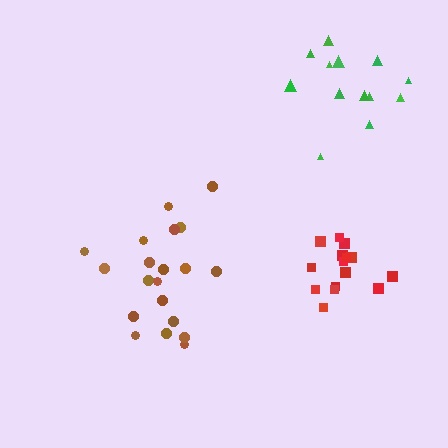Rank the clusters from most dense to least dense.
red, brown, green.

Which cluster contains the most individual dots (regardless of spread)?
Brown (20).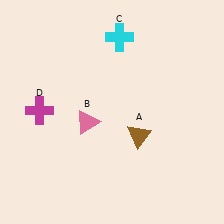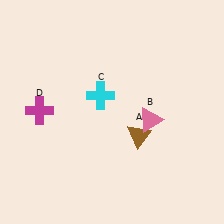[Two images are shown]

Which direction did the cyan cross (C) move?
The cyan cross (C) moved down.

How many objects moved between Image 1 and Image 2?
2 objects moved between the two images.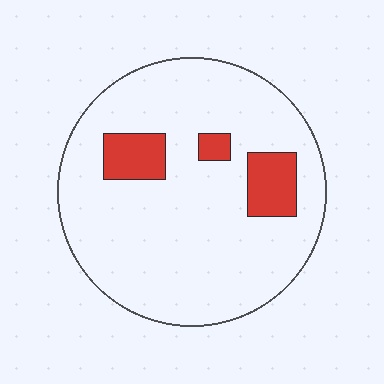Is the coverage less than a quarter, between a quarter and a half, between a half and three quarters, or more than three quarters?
Less than a quarter.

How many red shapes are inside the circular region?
3.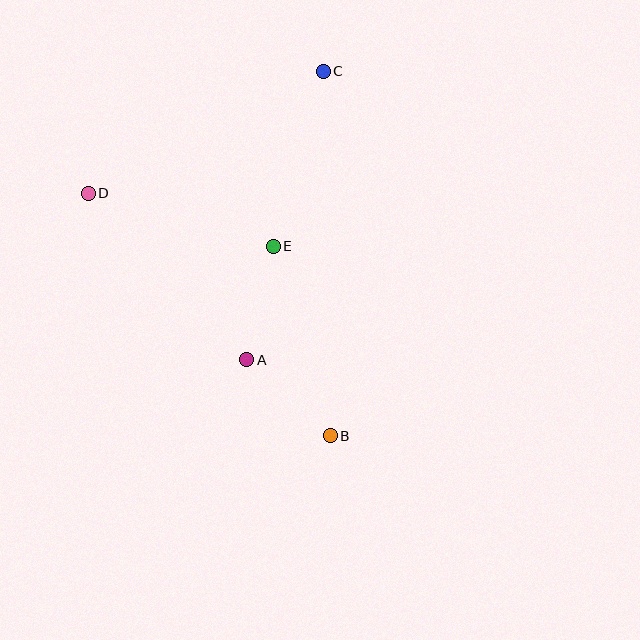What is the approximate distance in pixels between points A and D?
The distance between A and D is approximately 230 pixels.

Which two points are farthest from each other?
Points B and C are farthest from each other.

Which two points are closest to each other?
Points A and B are closest to each other.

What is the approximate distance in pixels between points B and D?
The distance between B and D is approximately 342 pixels.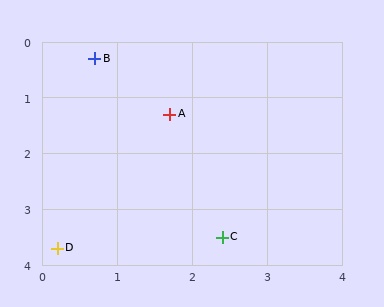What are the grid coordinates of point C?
Point C is at approximately (2.4, 3.5).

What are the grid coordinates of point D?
Point D is at approximately (0.2, 3.7).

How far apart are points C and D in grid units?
Points C and D are about 2.2 grid units apart.